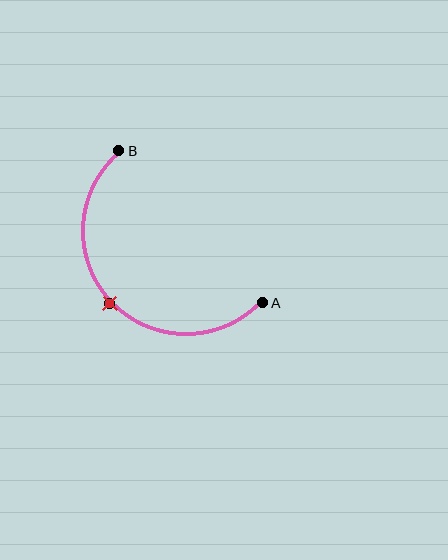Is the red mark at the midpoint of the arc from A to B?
Yes. The red mark lies on the arc at equal arc-length from both A and B — it is the arc midpoint.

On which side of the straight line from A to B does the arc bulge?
The arc bulges below and to the left of the straight line connecting A and B.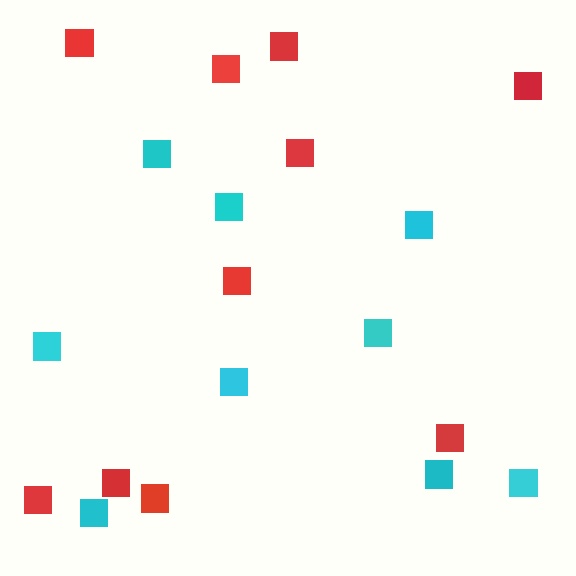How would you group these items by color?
There are 2 groups: one group of red squares (10) and one group of cyan squares (9).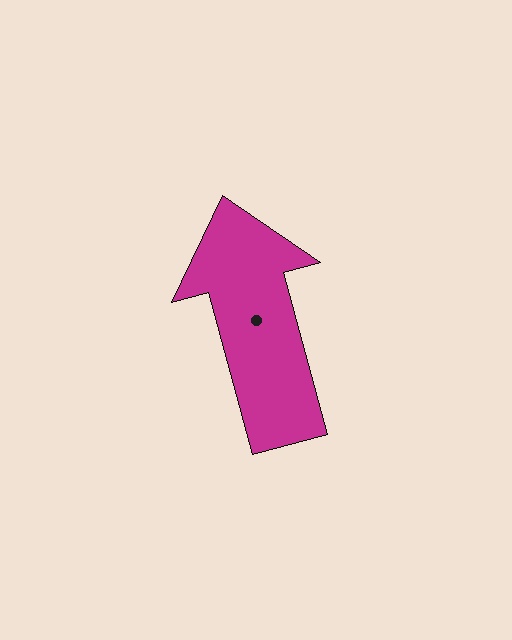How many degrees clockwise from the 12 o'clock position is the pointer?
Approximately 345 degrees.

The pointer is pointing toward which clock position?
Roughly 11 o'clock.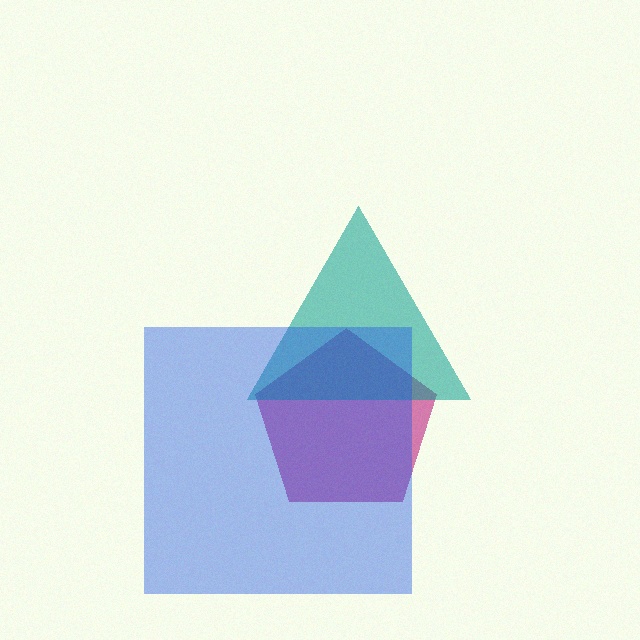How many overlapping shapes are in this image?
There are 3 overlapping shapes in the image.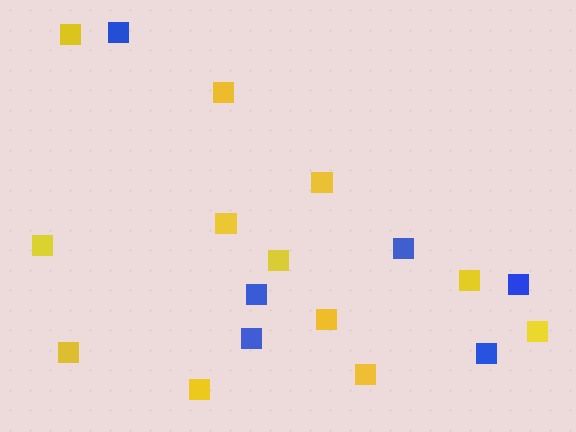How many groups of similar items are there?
There are 2 groups: one group of yellow squares (12) and one group of blue squares (6).